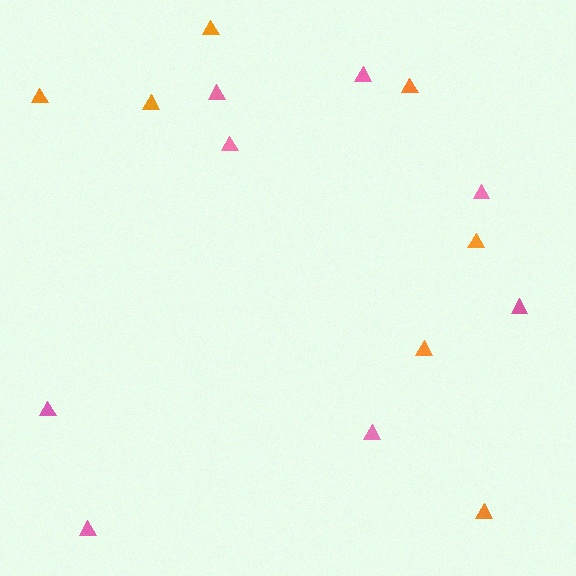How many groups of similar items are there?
There are 2 groups: one group of orange triangles (7) and one group of pink triangles (8).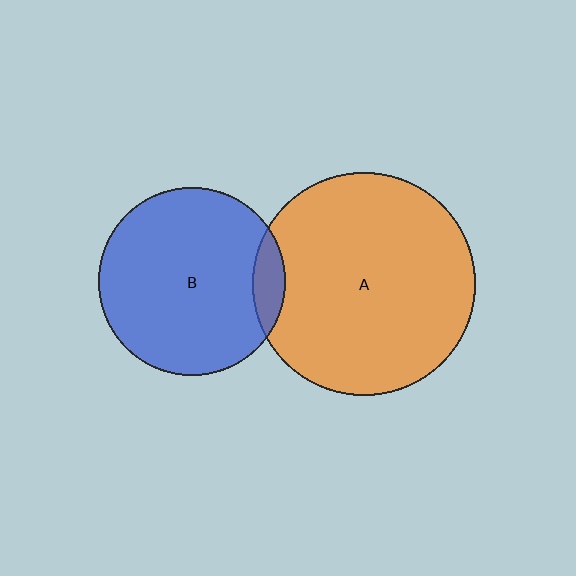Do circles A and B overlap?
Yes.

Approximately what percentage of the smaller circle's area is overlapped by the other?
Approximately 10%.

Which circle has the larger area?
Circle A (orange).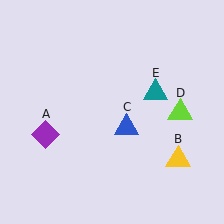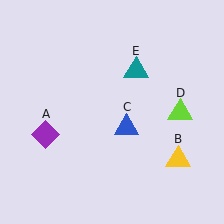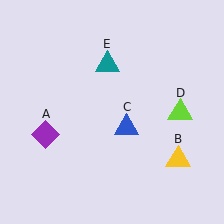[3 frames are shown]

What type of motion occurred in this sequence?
The teal triangle (object E) rotated counterclockwise around the center of the scene.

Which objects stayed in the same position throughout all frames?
Purple diamond (object A) and yellow triangle (object B) and blue triangle (object C) and lime triangle (object D) remained stationary.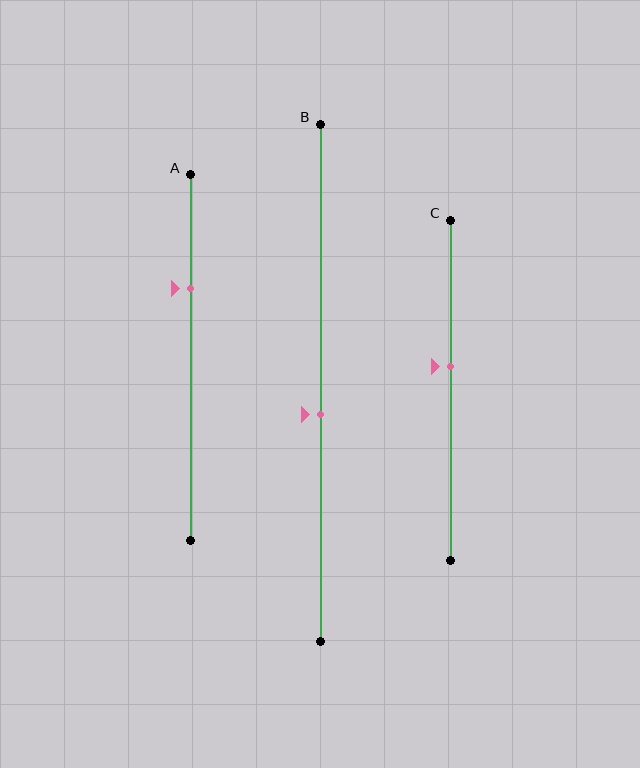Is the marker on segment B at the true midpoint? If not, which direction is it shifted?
No, the marker on segment B is shifted downward by about 6% of the segment length.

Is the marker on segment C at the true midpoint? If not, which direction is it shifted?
No, the marker on segment C is shifted upward by about 7% of the segment length.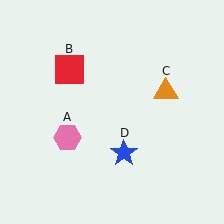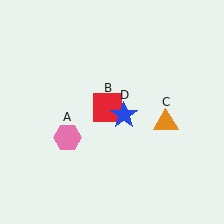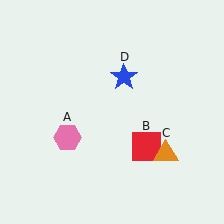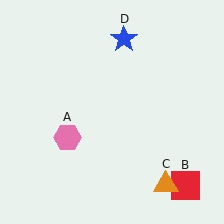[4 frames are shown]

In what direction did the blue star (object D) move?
The blue star (object D) moved up.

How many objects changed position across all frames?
3 objects changed position: red square (object B), orange triangle (object C), blue star (object D).